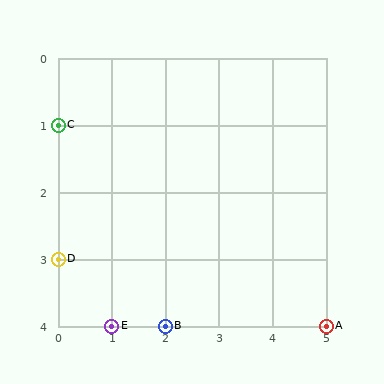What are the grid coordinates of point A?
Point A is at grid coordinates (5, 4).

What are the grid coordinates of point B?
Point B is at grid coordinates (2, 4).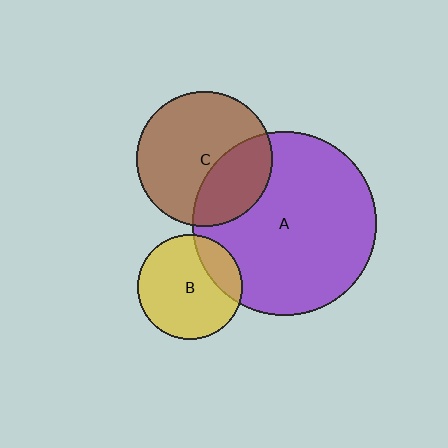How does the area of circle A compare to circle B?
Approximately 3.1 times.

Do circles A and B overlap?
Yes.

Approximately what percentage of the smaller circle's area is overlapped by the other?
Approximately 20%.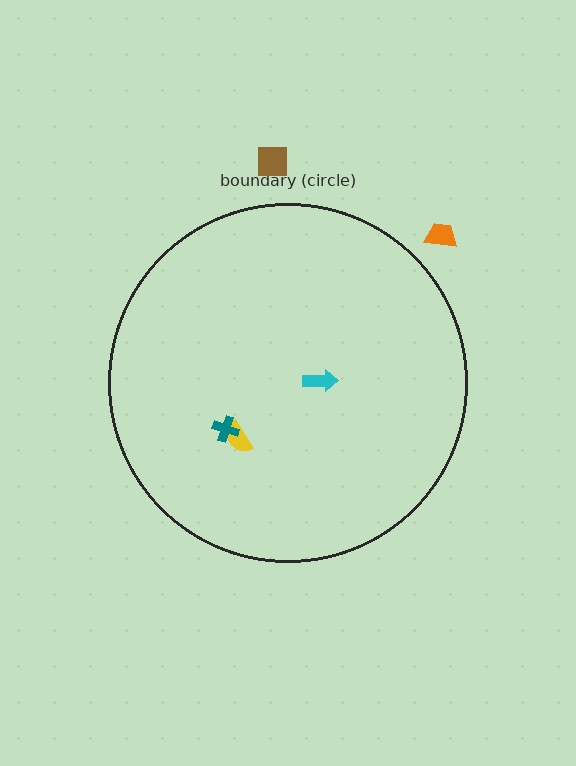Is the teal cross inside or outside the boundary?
Inside.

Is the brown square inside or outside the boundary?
Outside.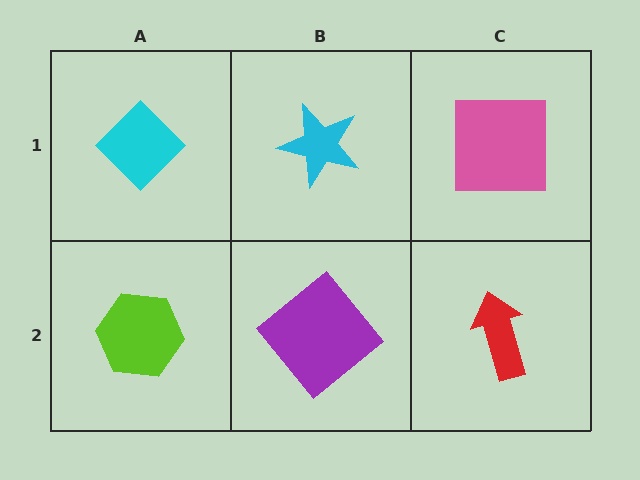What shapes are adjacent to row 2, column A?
A cyan diamond (row 1, column A), a purple diamond (row 2, column B).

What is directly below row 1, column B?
A purple diamond.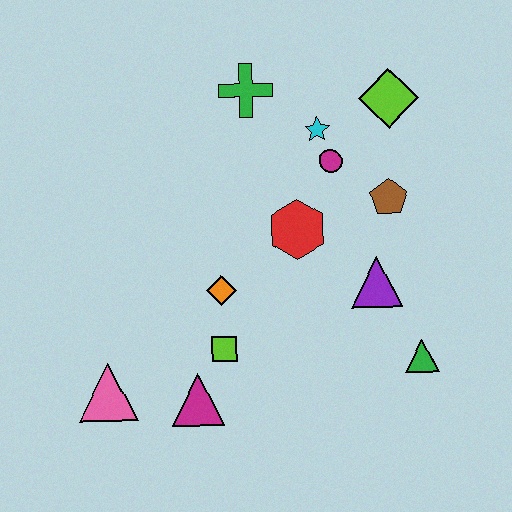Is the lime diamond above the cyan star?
Yes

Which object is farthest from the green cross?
The pink triangle is farthest from the green cross.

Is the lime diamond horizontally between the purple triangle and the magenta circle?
No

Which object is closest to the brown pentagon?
The magenta circle is closest to the brown pentagon.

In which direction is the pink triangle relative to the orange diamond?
The pink triangle is to the left of the orange diamond.